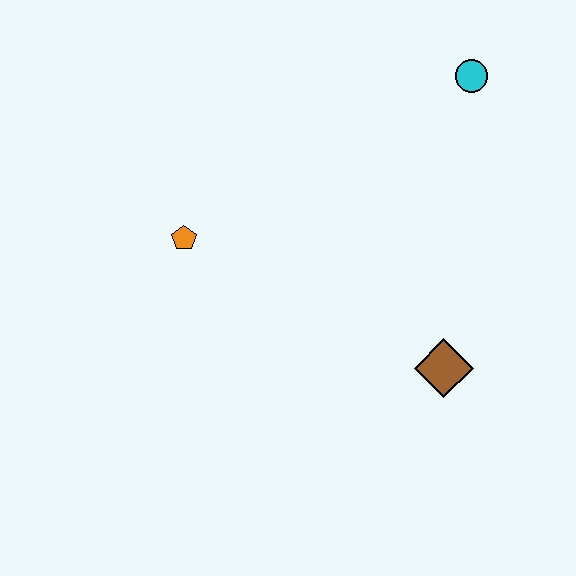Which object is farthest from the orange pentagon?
The cyan circle is farthest from the orange pentagon.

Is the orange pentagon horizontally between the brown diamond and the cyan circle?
No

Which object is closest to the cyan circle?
The brown diamond is closest to the cyan circle.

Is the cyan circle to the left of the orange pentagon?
No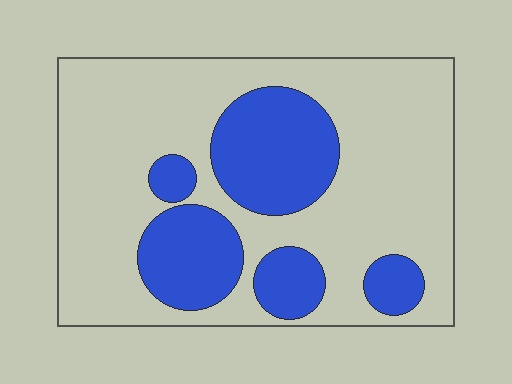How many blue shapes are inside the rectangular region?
5.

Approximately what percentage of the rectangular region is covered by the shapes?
Approximately 30%.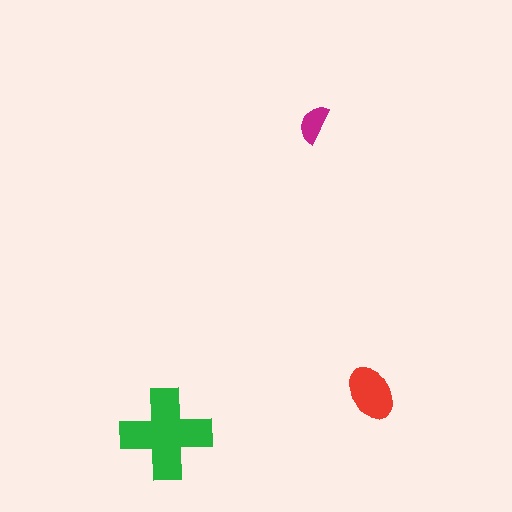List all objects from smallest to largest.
The magenta semicircle, the red ellipse, the green cross.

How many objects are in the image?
There are 3 objects in the image.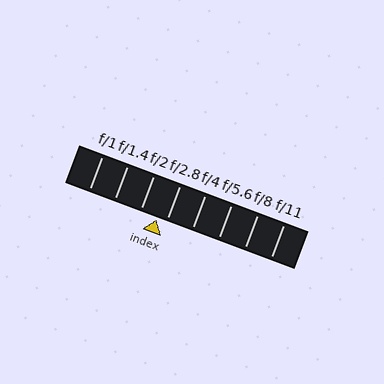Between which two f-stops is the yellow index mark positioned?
The index mark is between f/2 and f/2.8.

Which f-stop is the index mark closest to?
The index mark is closest to f/2.8.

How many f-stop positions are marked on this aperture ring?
There are 8 f-stop positions marked.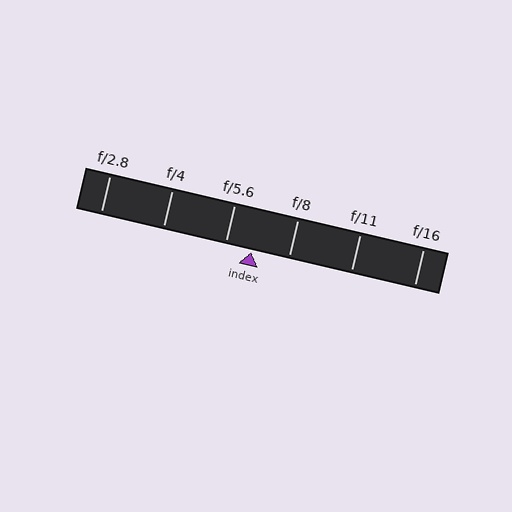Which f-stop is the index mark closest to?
The index mark is closest to f/5.6.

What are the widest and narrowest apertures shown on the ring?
The widest aperture shown is f/2.8 and the narrowest is f/16.